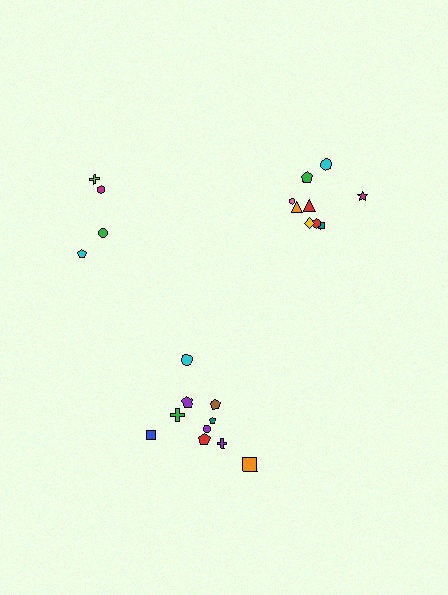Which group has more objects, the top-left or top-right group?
The top-right group.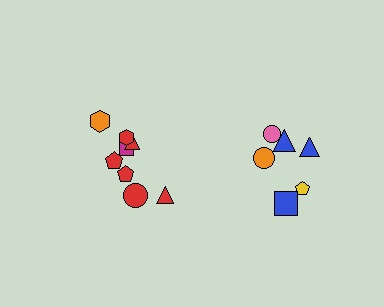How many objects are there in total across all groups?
There are 14 objects.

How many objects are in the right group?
There are 6 objects.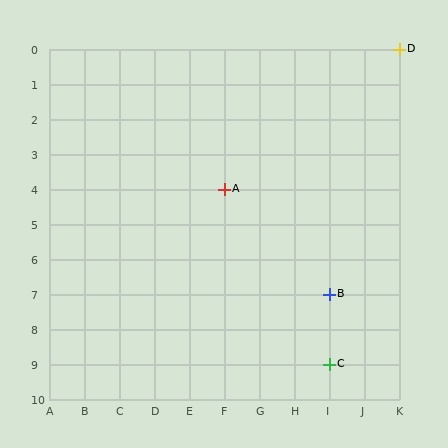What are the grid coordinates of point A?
Point A is at grid coordinates (F, 4).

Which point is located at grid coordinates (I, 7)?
Point B is at (I, 7).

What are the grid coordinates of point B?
Point B is at grid coordinates (I, 7).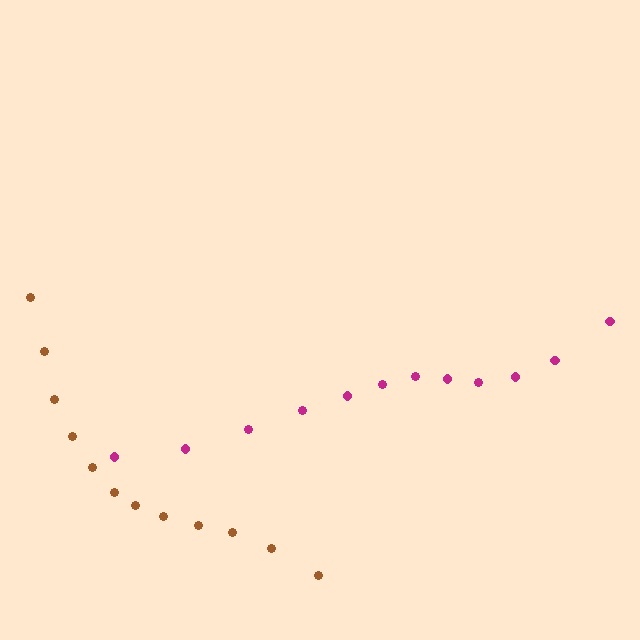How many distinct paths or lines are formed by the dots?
There are 2 distinct paths.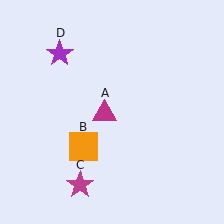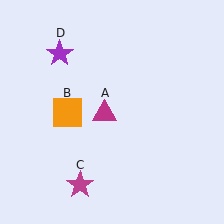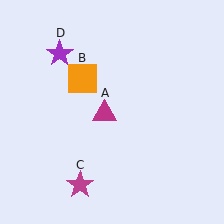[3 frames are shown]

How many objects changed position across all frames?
1 object changed position: orange square (object B).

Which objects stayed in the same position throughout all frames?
Magenta triangle (object A) and magenta star (object C) and purple star (object D) remained stationary.